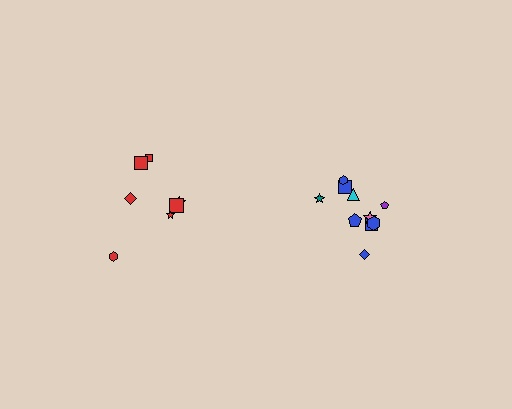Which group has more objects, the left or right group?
The right group.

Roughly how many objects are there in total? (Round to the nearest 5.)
Roughly 15 objects in total.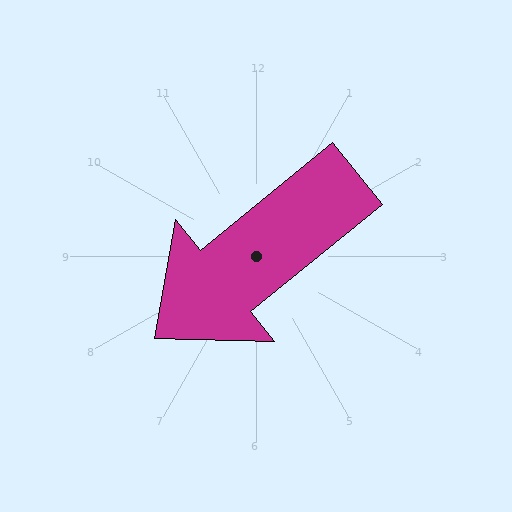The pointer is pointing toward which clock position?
Roughly 8 o'clock.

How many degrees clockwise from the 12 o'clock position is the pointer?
Approximately 231 degrees.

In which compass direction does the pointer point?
Southwest.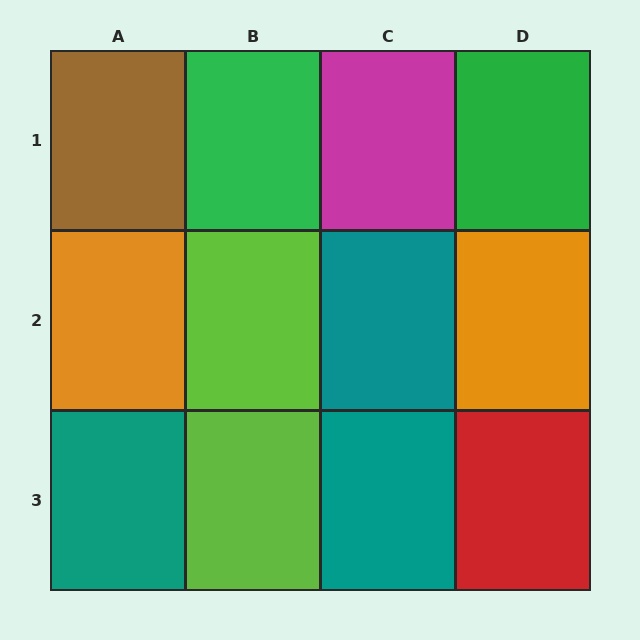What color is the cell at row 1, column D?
Green.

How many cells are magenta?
1 cell is magenta.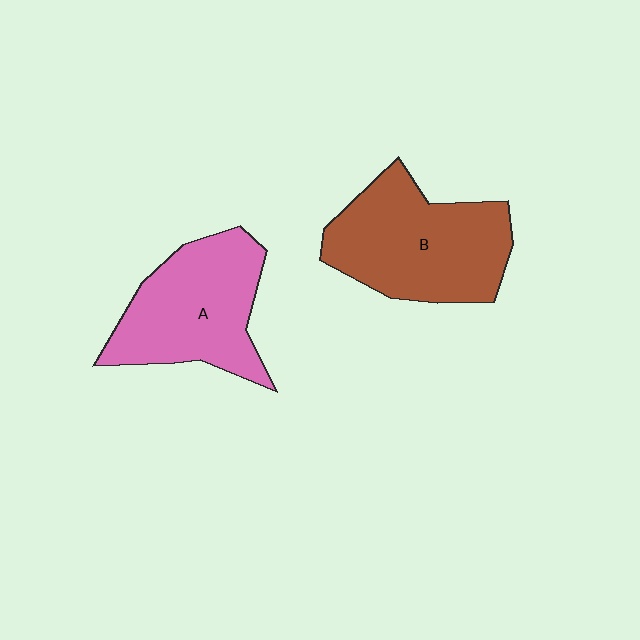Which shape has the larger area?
Shape B (brown).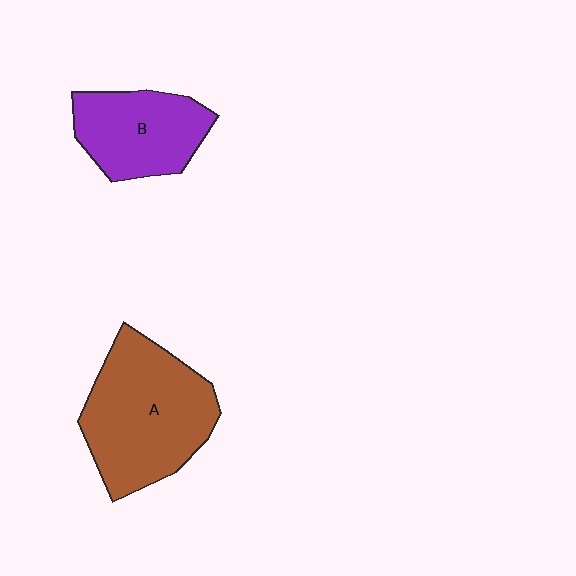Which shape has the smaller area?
Shape B (purple).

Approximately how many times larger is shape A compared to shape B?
Approximately 1.5 times.